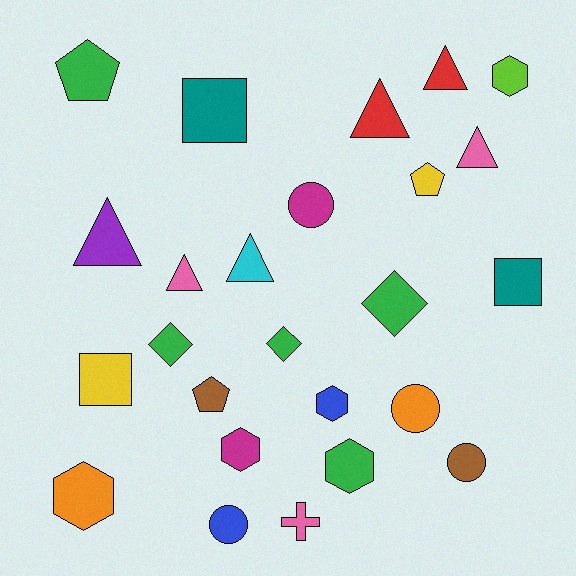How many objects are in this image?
There are 25 objects.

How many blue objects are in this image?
There are 2 blue objects.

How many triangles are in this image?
There are 6 triangles.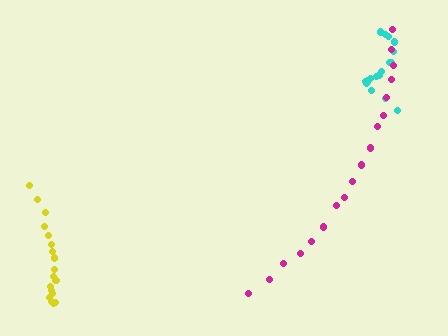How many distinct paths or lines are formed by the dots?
There are 3 distinct paths.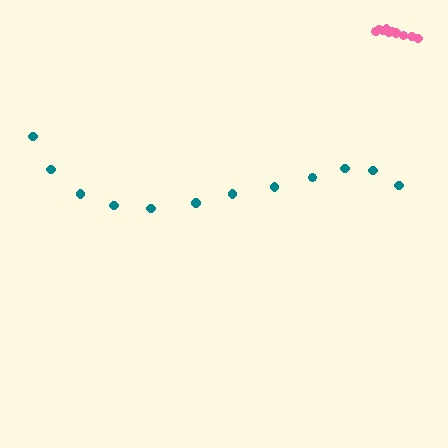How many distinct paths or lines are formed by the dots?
There are 2 distinct paths.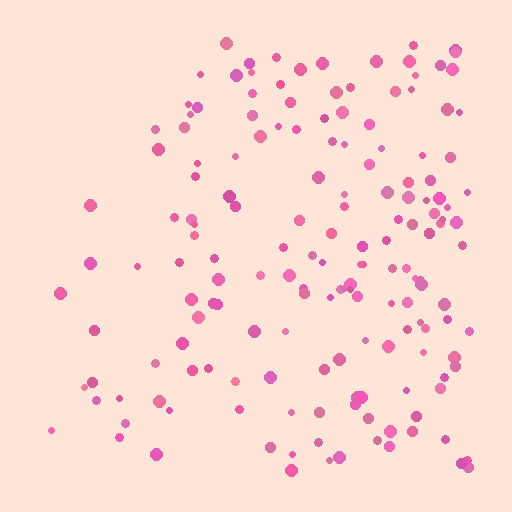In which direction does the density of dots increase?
From left to right, with the right side densest.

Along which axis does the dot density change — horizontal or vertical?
Horizontal.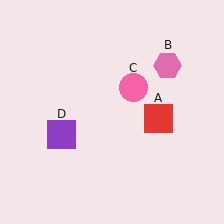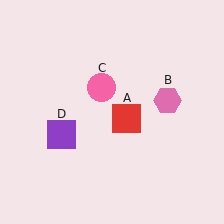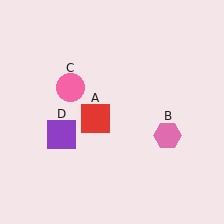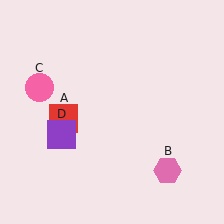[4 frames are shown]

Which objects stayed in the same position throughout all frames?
Purple square (object D) remained stationary.